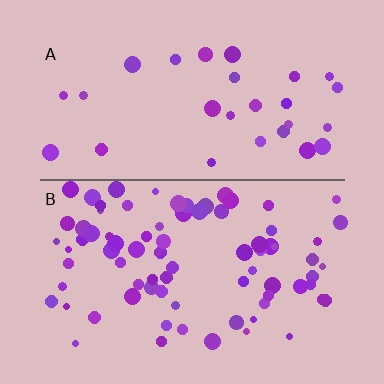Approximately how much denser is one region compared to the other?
Approximately 2.7× — region B over region A.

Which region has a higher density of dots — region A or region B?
B (the bottom).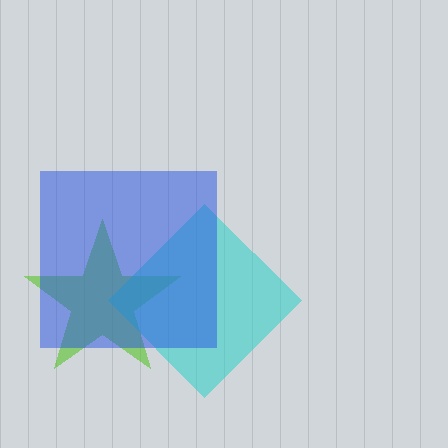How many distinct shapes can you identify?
There are 3 distinct shapes: a lime star, a cyan diamond, a blue square.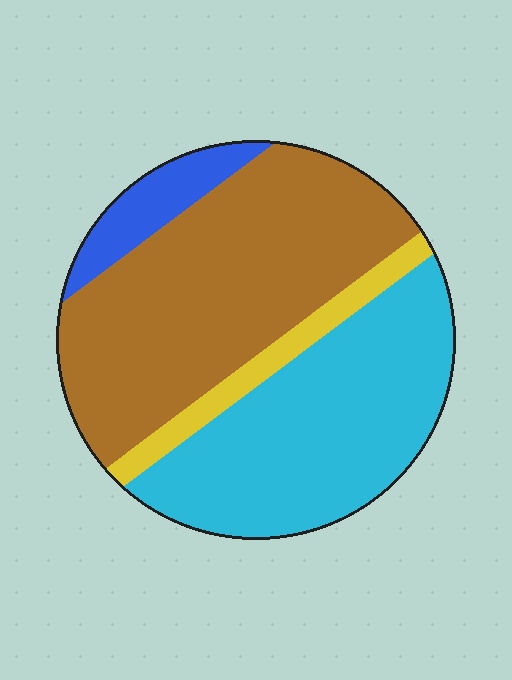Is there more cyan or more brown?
Brown.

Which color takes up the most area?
Brown, at roughly 45%.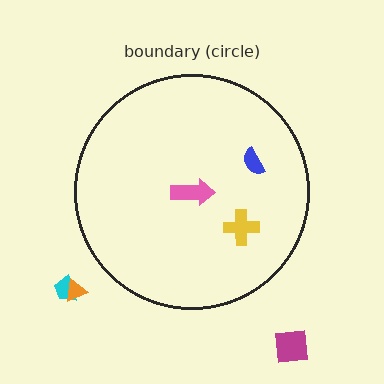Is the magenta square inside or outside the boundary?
Outside.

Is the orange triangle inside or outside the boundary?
Outside.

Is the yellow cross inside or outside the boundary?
Inside.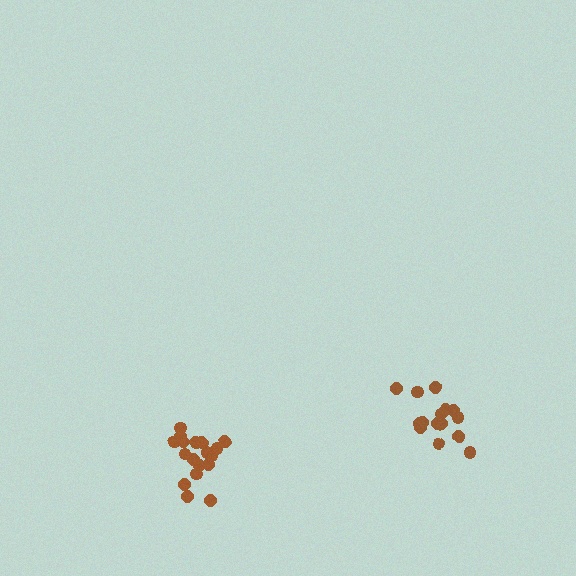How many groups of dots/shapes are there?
There are 2 groups.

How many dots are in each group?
Group 1: 19 dots, Group 2: 15 dots (34 total).